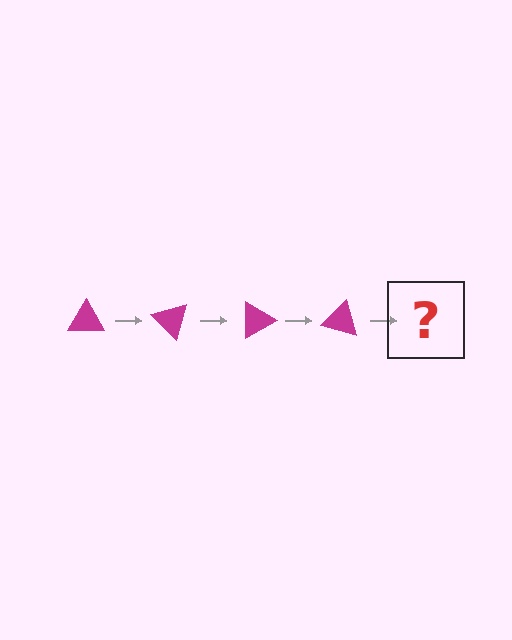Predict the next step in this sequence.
The next step is a magenta triangle rotated 180 degrees.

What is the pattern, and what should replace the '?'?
The pattern is that the triangle rotates 45 degrees each step. The '?' should be a magenta triangle rotated 180 degrees.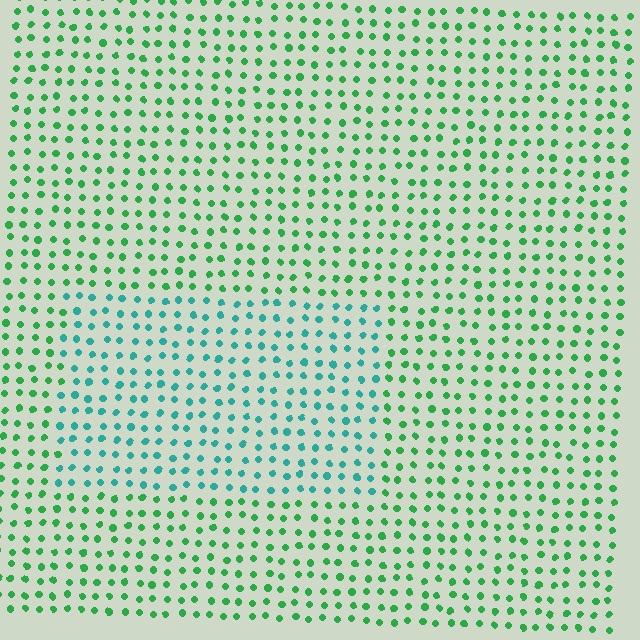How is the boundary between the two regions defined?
The boundary is defined purely by a slight shift in hue (about 40 degrees). Spacing, size, and orientation are identical on both sides.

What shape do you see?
I see a rectangle.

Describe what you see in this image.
The image is filled with small green elements in a uniform arrangement. A rectangle-shaped region is visible where the elements are tinted to a slightly different hue, forming a subtle color boundary.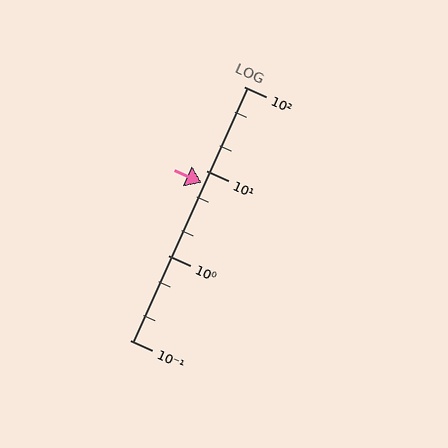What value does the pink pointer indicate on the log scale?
The pointer indicates approximately 7.2.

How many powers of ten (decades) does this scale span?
The scale spans 3 decades, from 0.1 to 100.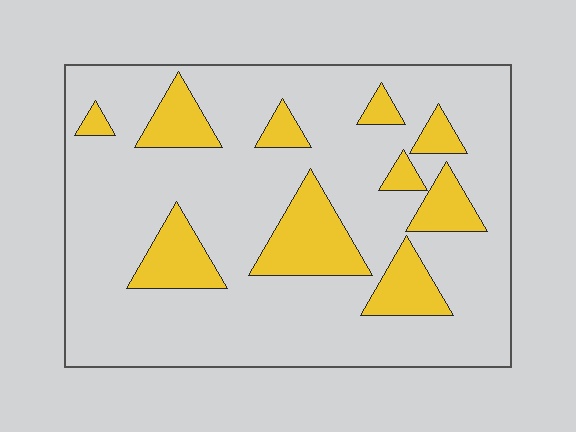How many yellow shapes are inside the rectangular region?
10.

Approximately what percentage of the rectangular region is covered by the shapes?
Approximately 20%.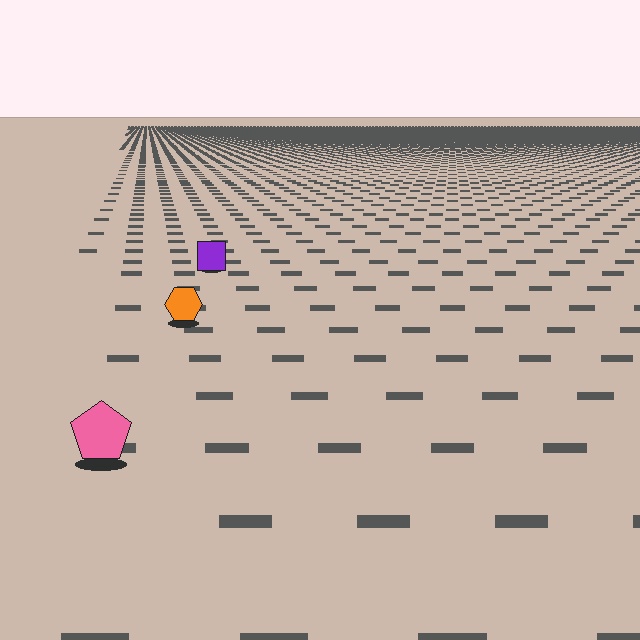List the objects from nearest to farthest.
From nearest to farthest: the pink pentagon, the orange hexagon, the purple square.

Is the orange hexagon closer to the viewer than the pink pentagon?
No. The pink pentagon is closer — you can tell from the texture gradient: the ground texture is coarser near it.